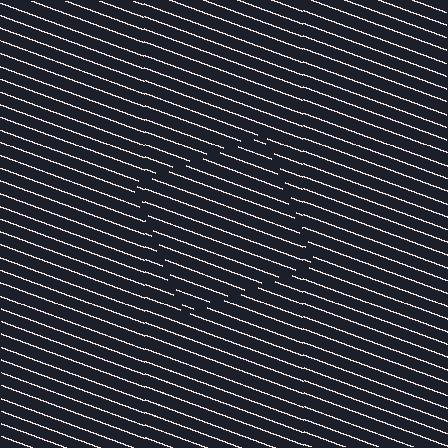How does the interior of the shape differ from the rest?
The interior of the shape contains the same grating, shifted by half a period — the contour is defined by the phase discontinuity where line-ends from the inner and outer gratings abut.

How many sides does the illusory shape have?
4 sides — the line-ends trace a square.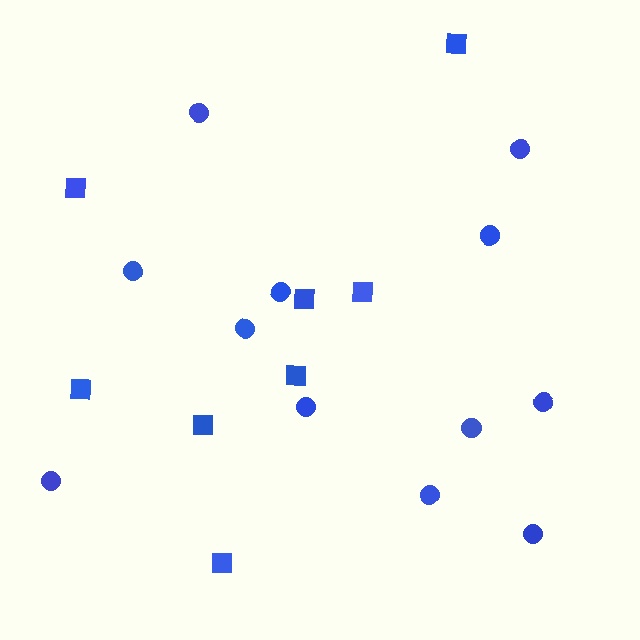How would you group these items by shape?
There are 2 groups: one group of squares (8) and one group of circles (12).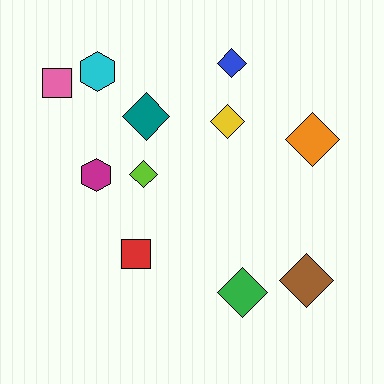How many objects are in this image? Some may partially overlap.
There are 11 objects.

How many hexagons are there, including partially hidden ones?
There are 2 hexagons.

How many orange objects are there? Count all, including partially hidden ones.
There is 1 orange object.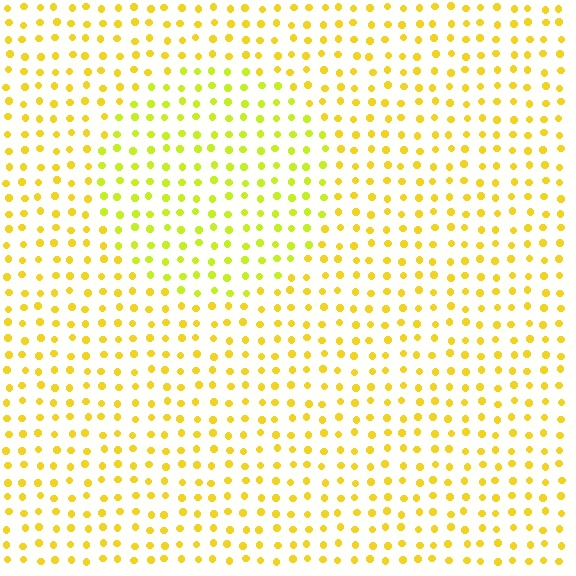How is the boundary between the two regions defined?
The boundary is defined purely by a slight shift in hue (about 22 degrees). Spacing, size, and orientation are identical on both sides.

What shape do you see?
I see a circle.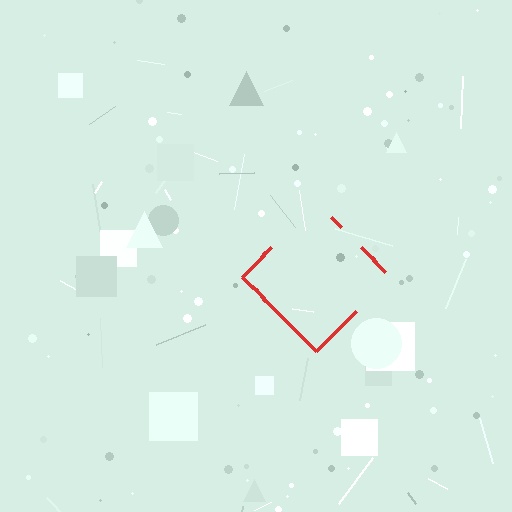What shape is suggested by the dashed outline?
The dashed outline suggests a diamond.